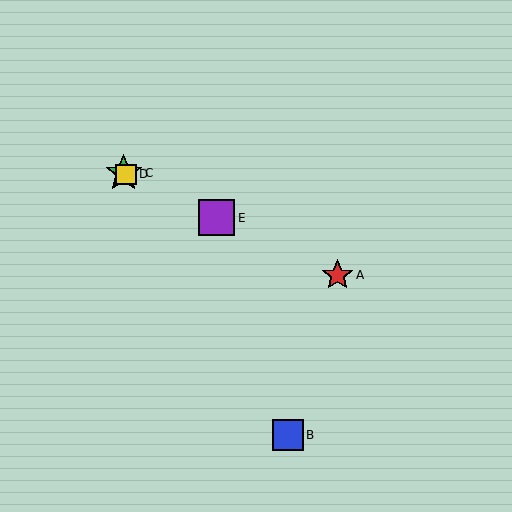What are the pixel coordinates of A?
Object A is at (338, 275).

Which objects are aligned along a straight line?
Objects A, C, D, E are aligned along a straight line.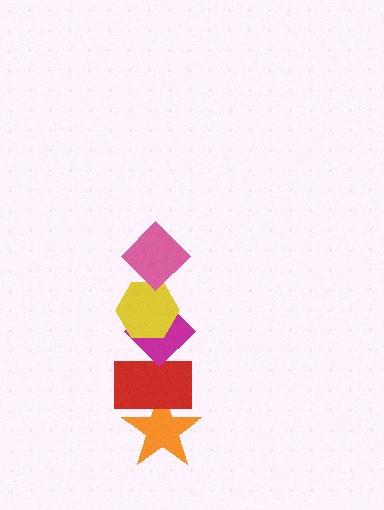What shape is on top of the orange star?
The red rectangle is on top of the orange star.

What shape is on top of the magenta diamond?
The yellow hexagon is on top of the magenta diamond.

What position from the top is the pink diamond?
The pink diamond is 1st from the top.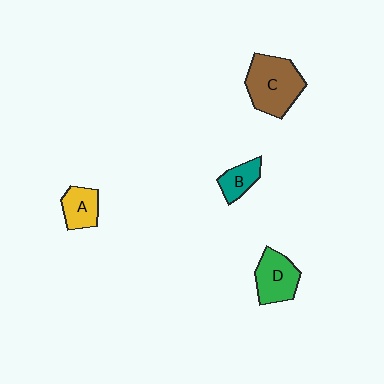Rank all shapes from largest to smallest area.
From largest to smallest: C (brown), D (green), A (yellow), B (teal).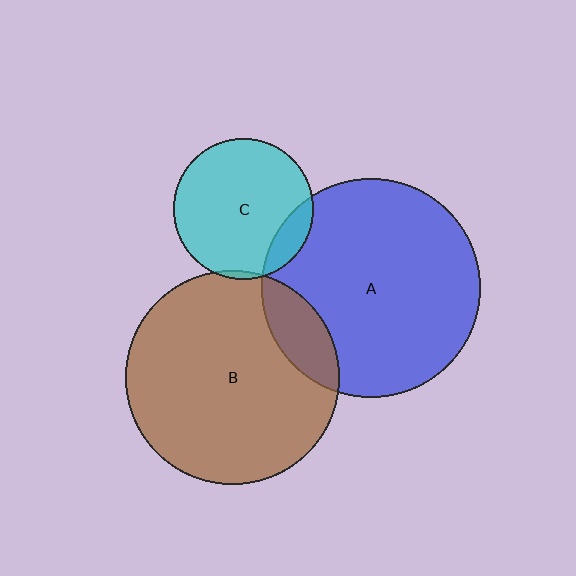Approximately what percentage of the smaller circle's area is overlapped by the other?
Approximately 5%.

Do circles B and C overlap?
Yes.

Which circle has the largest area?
Circle A (blue).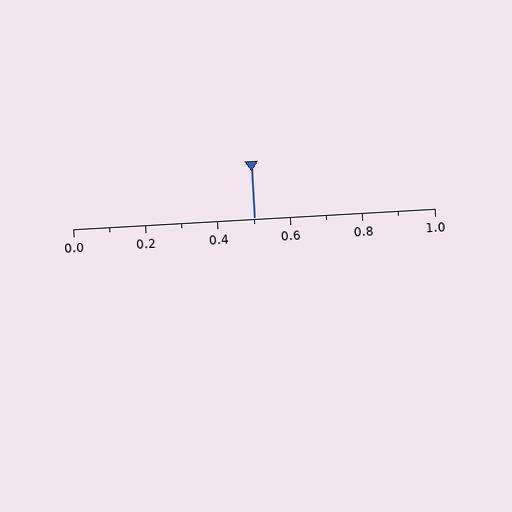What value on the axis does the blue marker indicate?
The marker indicates approximately 0.5.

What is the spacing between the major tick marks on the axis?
The major ticks are spaced 0.2 apart.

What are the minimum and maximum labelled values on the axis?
The axis runs from 0.0 to 1.0.